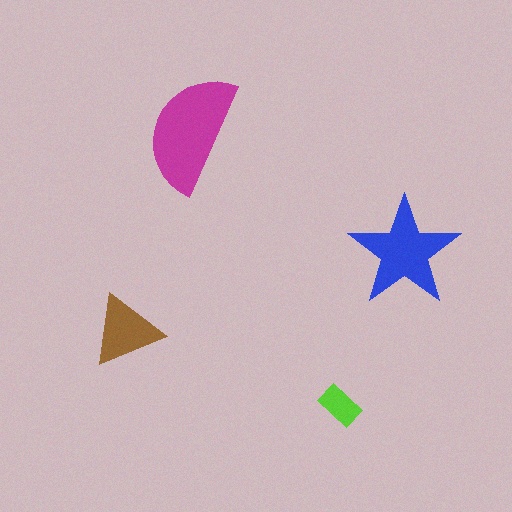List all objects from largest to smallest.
The magenta semicircle, the blue star, the brown triangle, the lime rectangle.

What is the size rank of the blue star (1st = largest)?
2nd.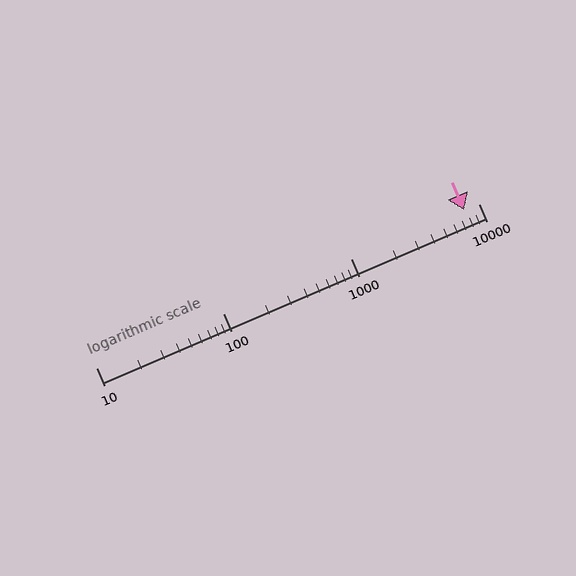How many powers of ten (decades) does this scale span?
The scale spans 3 decades, from 10 to 10000.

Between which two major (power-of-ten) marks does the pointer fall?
The pointer is between 1000 and 10000.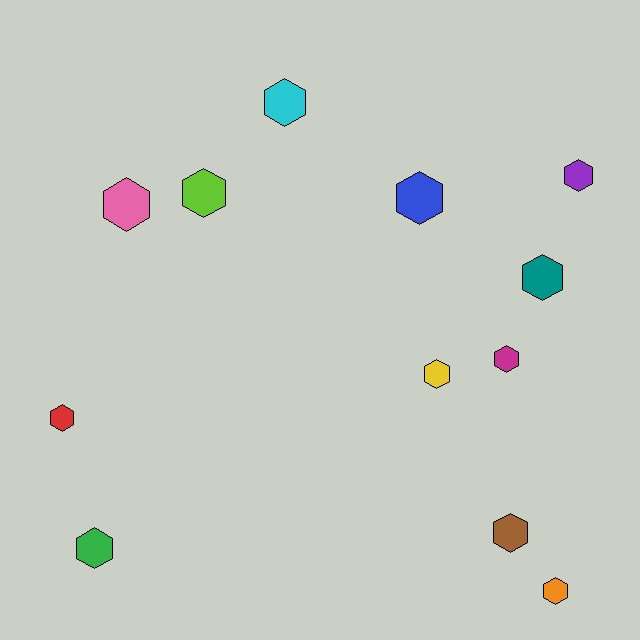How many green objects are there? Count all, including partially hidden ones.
There is 1 green object.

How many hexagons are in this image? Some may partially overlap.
There are 12 hexagons.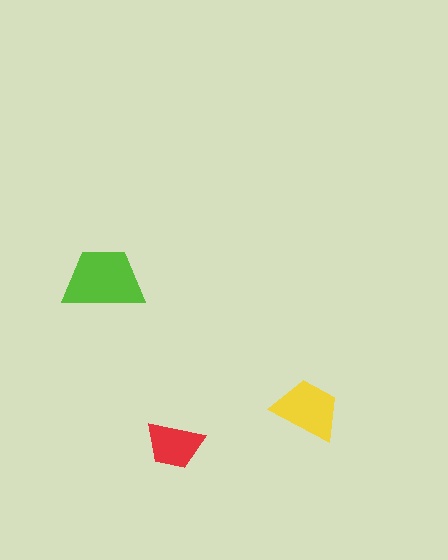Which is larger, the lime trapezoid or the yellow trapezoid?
The lime one.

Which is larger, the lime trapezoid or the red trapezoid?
The lime one.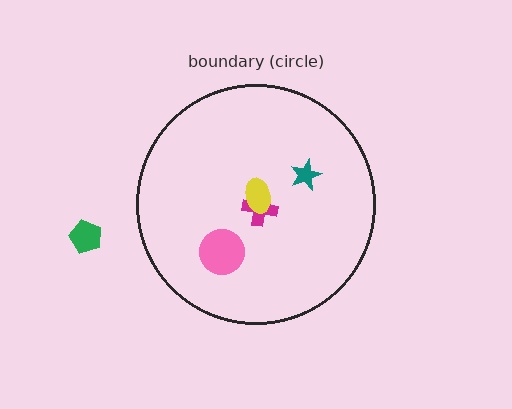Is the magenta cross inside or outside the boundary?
Inside.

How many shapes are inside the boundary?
4 inside, 1 outside.